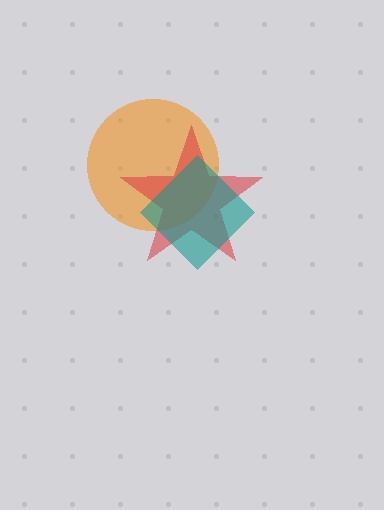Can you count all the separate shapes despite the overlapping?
Yes, there are 3 separate shapes.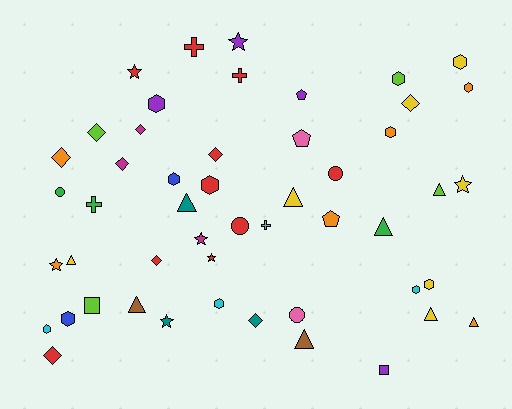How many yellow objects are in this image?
There are 7 yellow objects.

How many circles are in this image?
There are 4 circles.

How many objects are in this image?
There are 50 objects.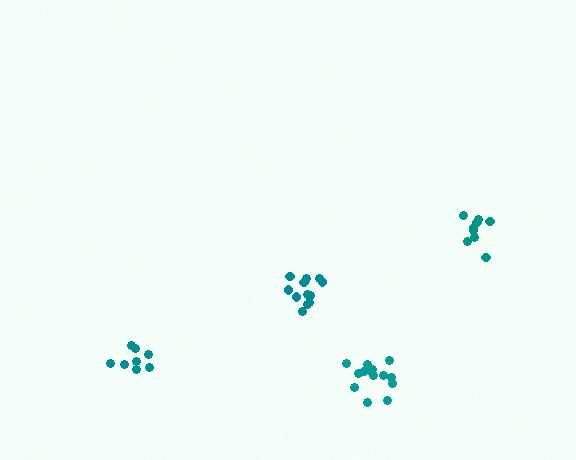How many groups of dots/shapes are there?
There are 4 groups.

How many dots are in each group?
Group 1: 14 dots, Group 2: 8 dots, Group 3: 9 dots, Group 4: 12 dots (43 total).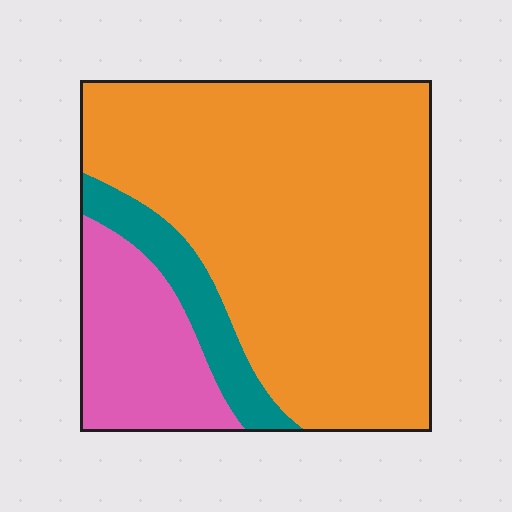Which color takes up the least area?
Teal, at roughly 10%.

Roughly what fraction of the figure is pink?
Pink takes up between a sixth and a third of the figure.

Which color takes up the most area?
Orange, at roughly 70%.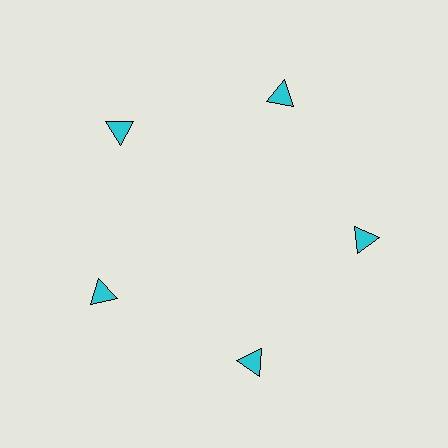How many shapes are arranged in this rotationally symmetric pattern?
There are 5 shapes, arranged in 5 groups of 1.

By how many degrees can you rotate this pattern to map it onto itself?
The pattern maps onto itself every 72 degrees of rotation.